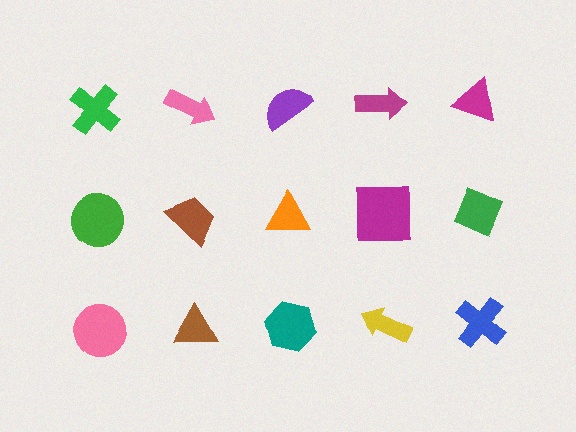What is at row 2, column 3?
An orange triangle.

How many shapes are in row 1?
5 shapes.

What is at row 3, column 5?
A blue cross.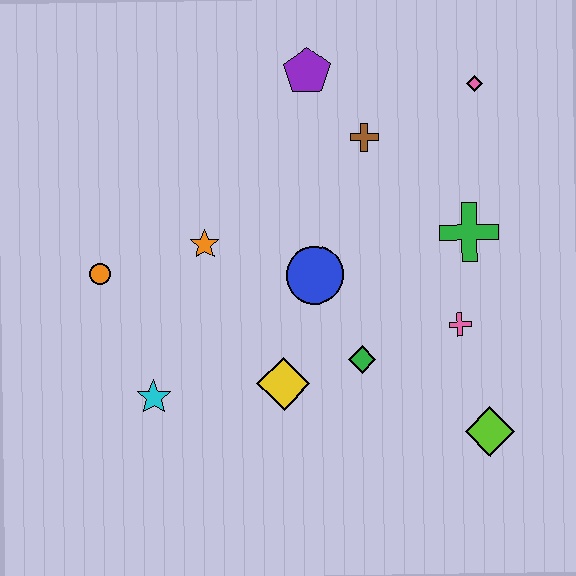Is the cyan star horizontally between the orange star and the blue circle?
No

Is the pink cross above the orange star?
No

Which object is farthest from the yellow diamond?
The pink diamond is farthest from the yellow diamond.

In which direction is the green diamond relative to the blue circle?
The green diamond is below the blue circle.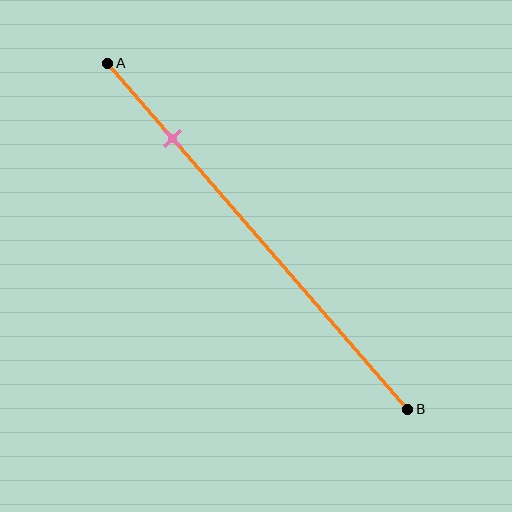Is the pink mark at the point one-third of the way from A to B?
No, the mark is at about 20% from A, not at the 33% one-third point.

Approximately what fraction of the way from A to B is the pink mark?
The pink mark is approximately 20% of the way from A to B.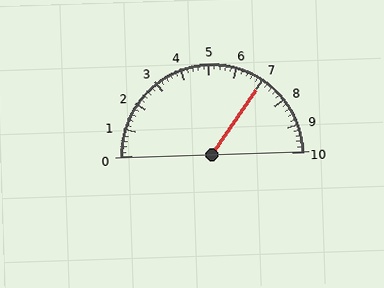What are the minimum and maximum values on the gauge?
The gauge ranges from 0 to 10.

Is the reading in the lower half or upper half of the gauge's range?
The reading is in the upper half of the range (0 to 10).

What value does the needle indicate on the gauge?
The needle indicates approximately 7.0.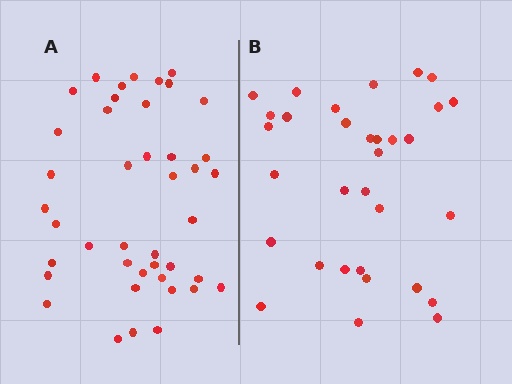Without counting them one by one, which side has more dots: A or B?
Region A (the left region) has more dots.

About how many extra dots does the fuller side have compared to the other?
Region A has roughly 10 or so more dots than region B.